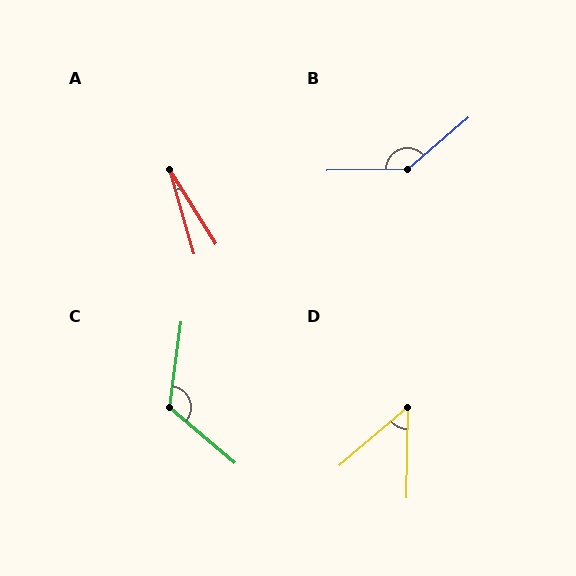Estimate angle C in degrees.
Approximately 123 degrees.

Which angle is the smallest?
A, at approximately 16 degrees.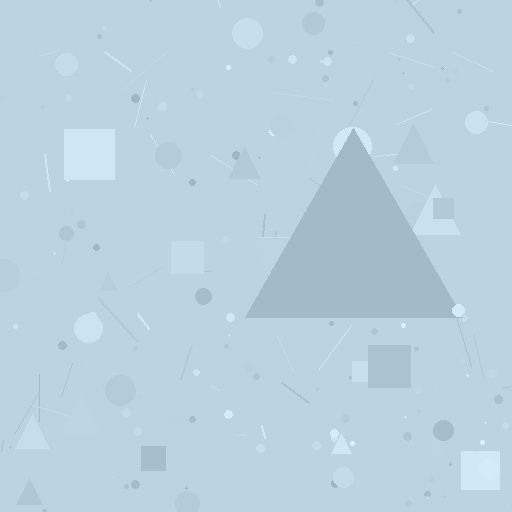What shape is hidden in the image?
A triangle is hidden in the image.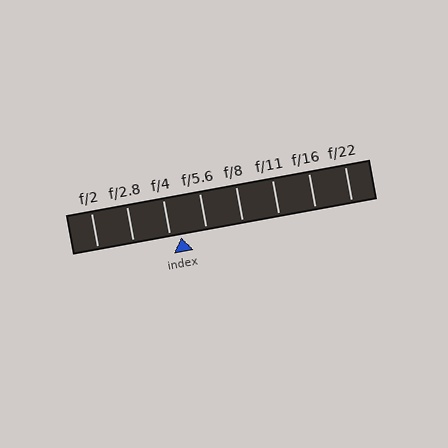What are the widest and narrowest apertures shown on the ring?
The widest aperture shown is f/2 and the narrowest is f/22.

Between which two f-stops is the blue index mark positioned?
The index mark is between f/4 and f/5.6.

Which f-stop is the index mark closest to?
The index mark is closest to f/4.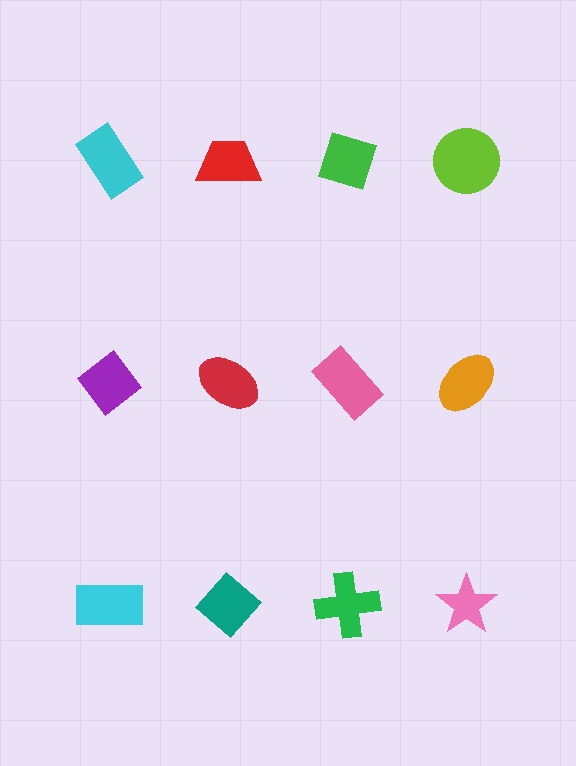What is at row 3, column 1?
A cyan rectangle.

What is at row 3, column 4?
A pink star.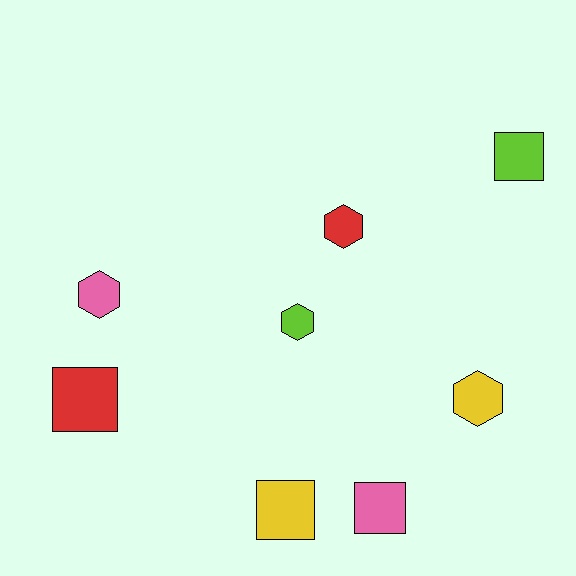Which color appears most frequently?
Lime, with 2 objects.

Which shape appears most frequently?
Hexagon, with 4 objects.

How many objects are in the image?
There are 8 objects.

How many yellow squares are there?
There is 1 yellow square.